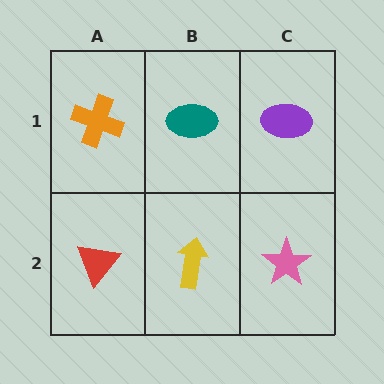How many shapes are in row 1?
3 shapes.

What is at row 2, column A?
A red triangle.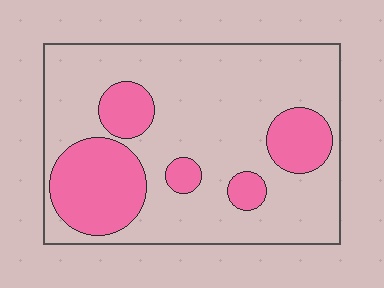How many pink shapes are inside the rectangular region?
5.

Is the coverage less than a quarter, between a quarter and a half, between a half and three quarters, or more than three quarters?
Between a quarter and a half.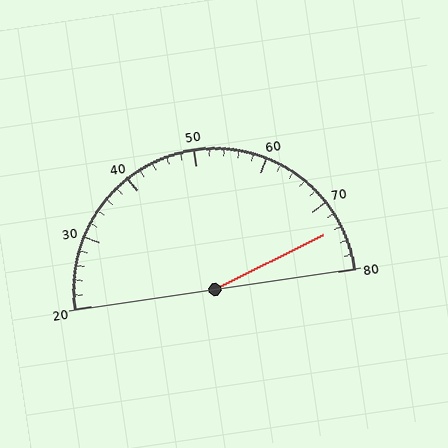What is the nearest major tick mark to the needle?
The nearest major tick mark is 70.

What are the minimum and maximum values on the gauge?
The gauge ranges from 20 to 80.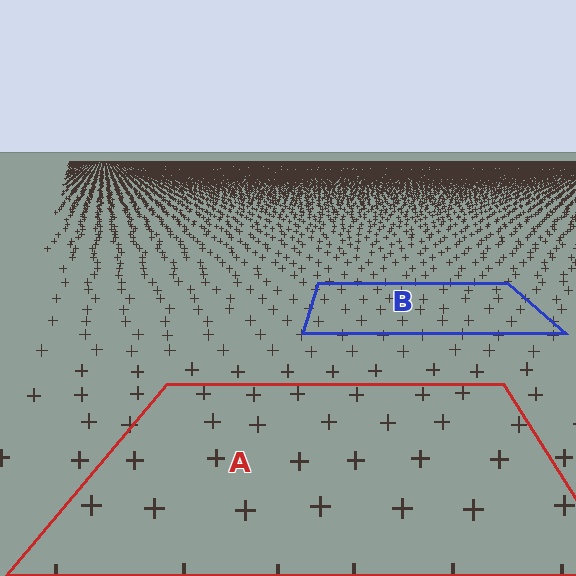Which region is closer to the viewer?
Region A is closer. The texture elements there are larger and more spread out.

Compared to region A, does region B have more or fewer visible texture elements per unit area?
Region B has more texture elements per unit area — they are packed more densely because it is farther away.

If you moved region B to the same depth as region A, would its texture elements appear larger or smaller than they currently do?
They would appear larger. At a closer depth, the same texture elements are projected at a bigger on-screen size.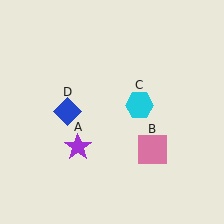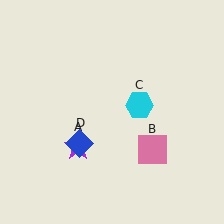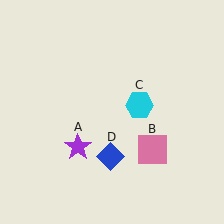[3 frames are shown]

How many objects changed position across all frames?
1 object changed position: blue diamond (object D).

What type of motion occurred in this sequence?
The blue diamond (object D) rotated counterclockwise around the center of the scene.